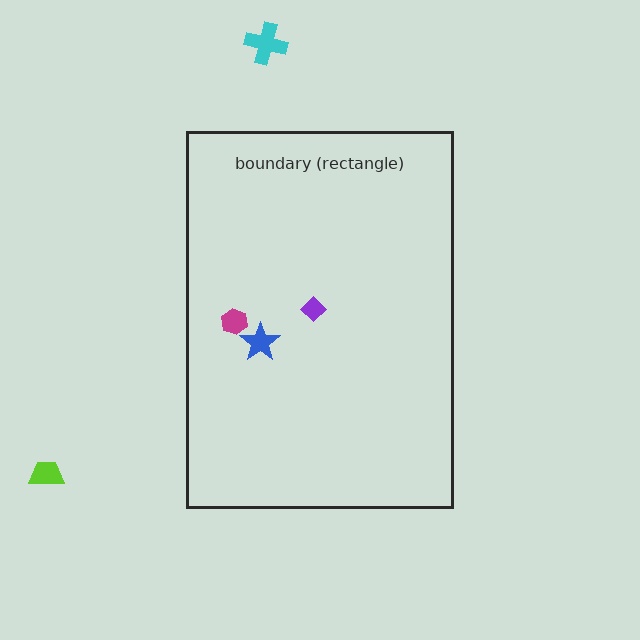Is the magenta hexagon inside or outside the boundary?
Inside.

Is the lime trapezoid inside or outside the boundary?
Outside.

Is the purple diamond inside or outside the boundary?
Inside.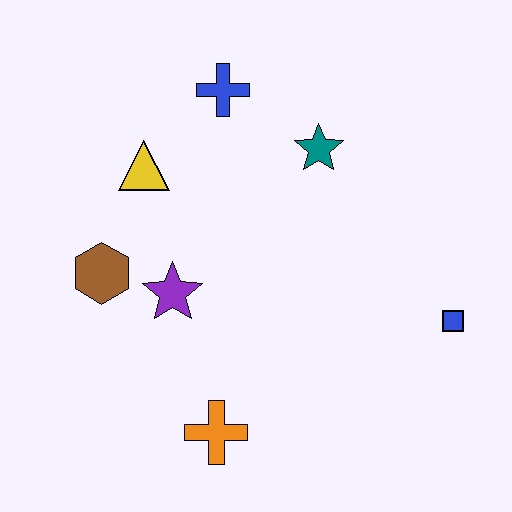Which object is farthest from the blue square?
The brown hexagon is farthest from the blue square.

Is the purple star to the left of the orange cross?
Yes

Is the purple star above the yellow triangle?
No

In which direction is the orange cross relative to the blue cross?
The orange cross is below the blue cross.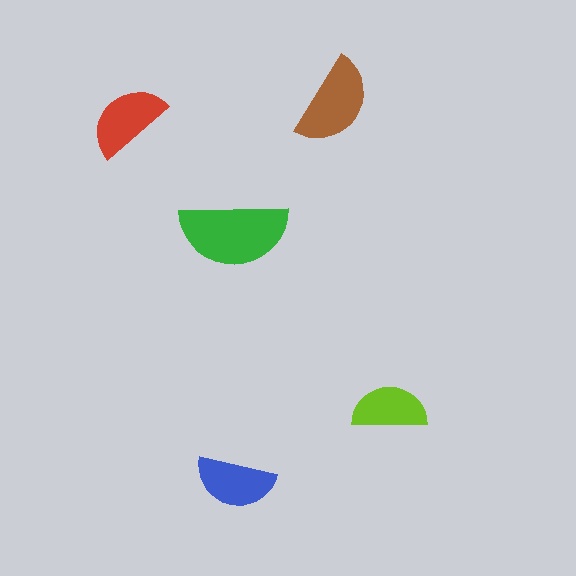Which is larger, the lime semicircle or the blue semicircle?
The blue one.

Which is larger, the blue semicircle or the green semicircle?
The green one.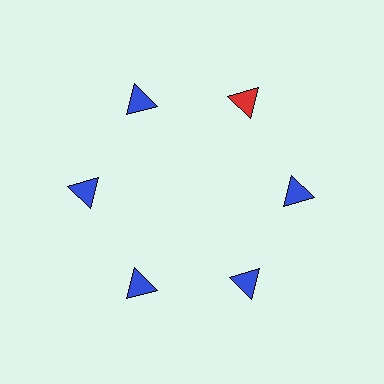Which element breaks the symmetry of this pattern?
The red triangle at roughly the 1 o'clock position breaks the symmetry. All other shapes are blue triangles.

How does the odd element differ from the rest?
It has a different color: red instead of blue.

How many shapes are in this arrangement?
There are 6 shapes arranged in a ring pattern.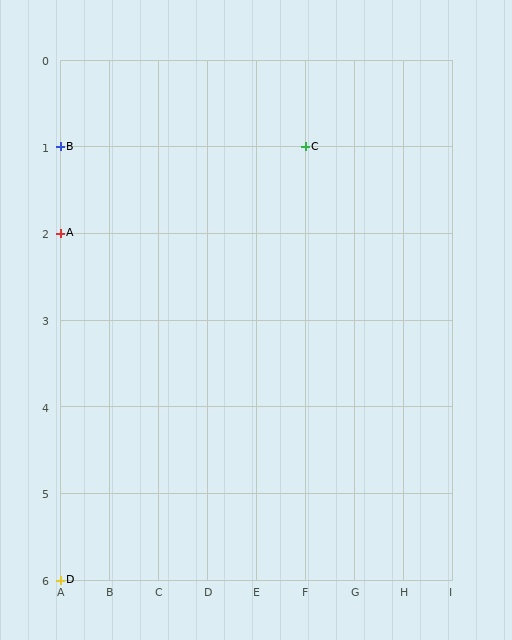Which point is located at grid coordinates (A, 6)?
Point D is at (A, 6).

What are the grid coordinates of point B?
Point B is at grid coordinates (A, 1).